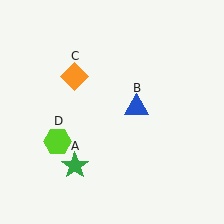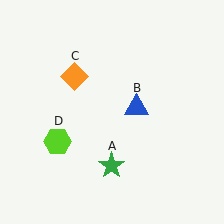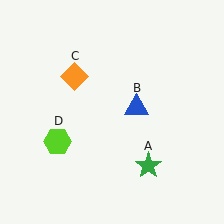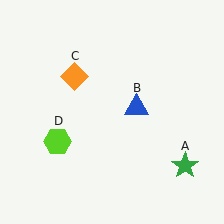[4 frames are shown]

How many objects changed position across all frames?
1 object changed position: green star (object A).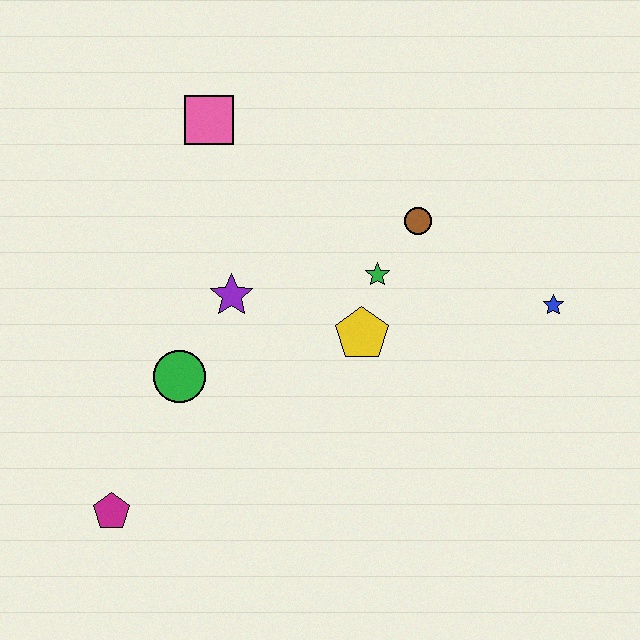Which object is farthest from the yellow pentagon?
The magenta pentagon is farthest from the yellow pentagon.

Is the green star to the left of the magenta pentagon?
No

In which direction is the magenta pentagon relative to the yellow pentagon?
The magenta pentagon is to the left of the yellow pentagon.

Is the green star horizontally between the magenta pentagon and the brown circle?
Yes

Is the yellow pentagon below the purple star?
Yes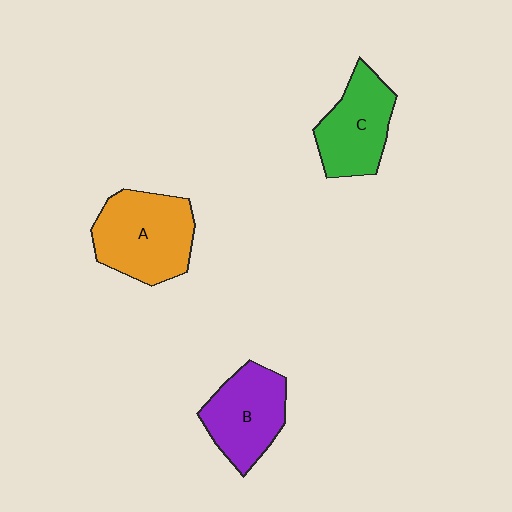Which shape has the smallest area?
Shape C (green).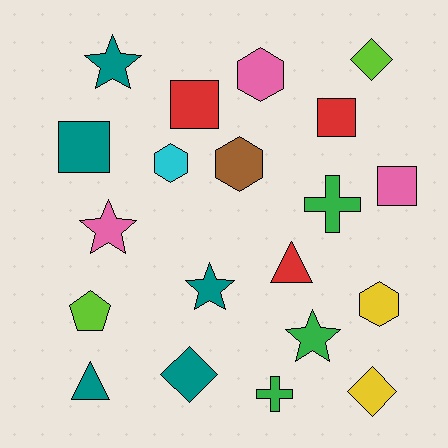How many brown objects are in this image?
There is 1 brown object.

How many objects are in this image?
There are 20 objects.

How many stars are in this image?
There are 4 stars.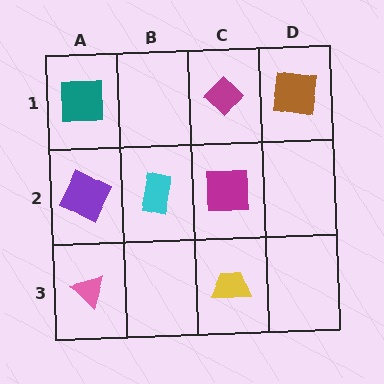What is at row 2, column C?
A magenta square.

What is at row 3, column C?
A yellow trapezoid.